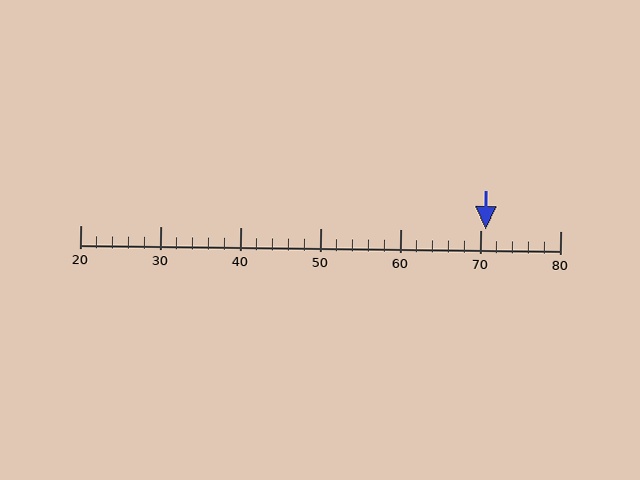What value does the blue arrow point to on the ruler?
The blue arrow points to approximately 71.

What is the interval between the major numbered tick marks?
The major tick marks are spaced 10 units apart.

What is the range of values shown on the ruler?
The ruler shows values from 20 to 80.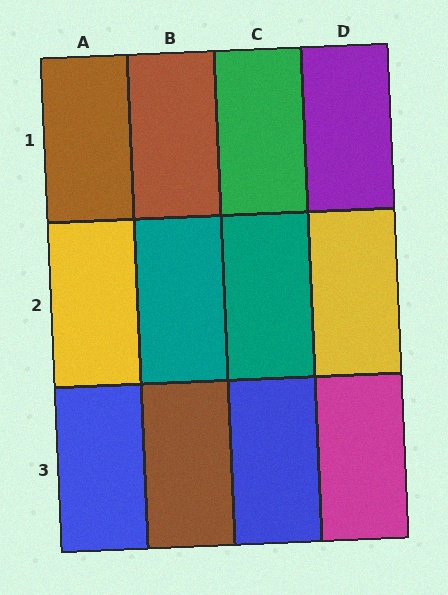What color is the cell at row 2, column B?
Teal.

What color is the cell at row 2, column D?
Yellow.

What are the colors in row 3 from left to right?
Blue, brown, blue, magenta.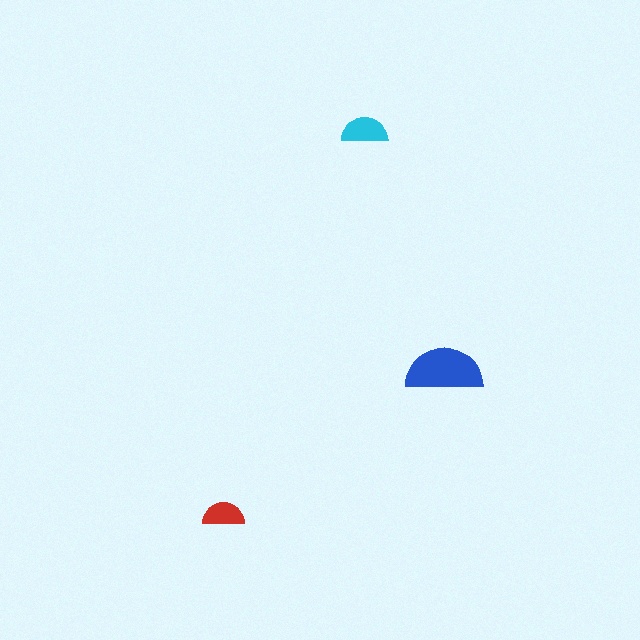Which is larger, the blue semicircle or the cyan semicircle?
The blue one.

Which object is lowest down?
The red semicircle is bottommost.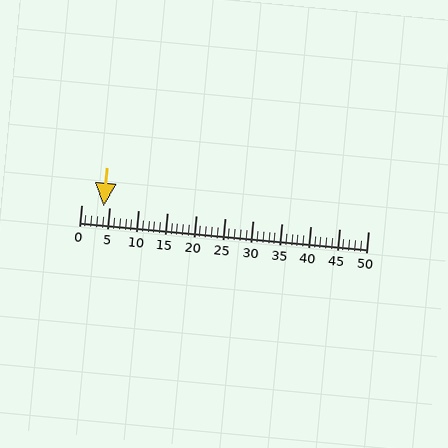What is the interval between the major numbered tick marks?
The major tick marks are spaced 5 units apart.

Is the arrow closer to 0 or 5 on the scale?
The arrow is closer to 5.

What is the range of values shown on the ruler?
The ruler shows values from 0 to 50.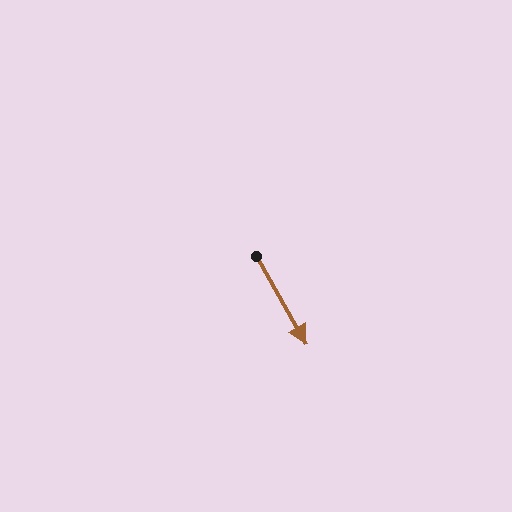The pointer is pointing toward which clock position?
Roughly 5 o'clock.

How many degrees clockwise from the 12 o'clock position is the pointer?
Approximately 150 degrees.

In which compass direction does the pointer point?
Southeast.